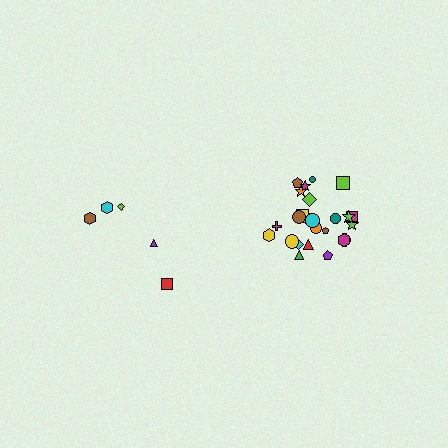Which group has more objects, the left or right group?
The right group.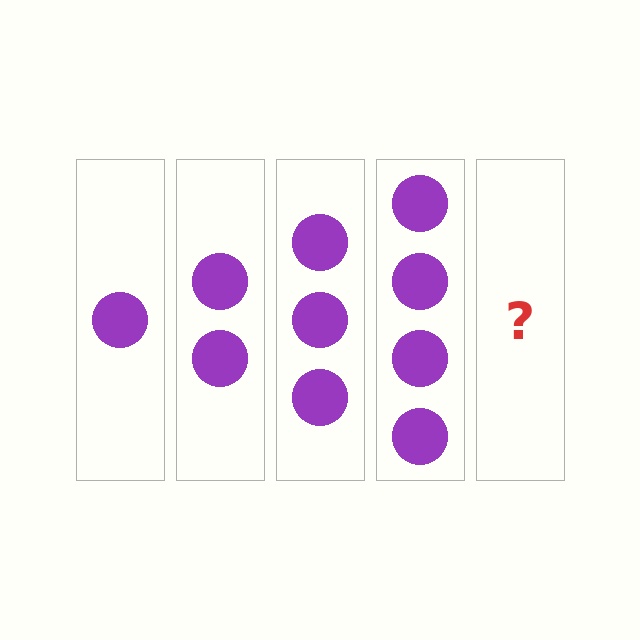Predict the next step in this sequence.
The next step is 5 circles.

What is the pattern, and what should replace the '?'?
The pattern is that each step adds one more circle. The '?' should be 5 circles.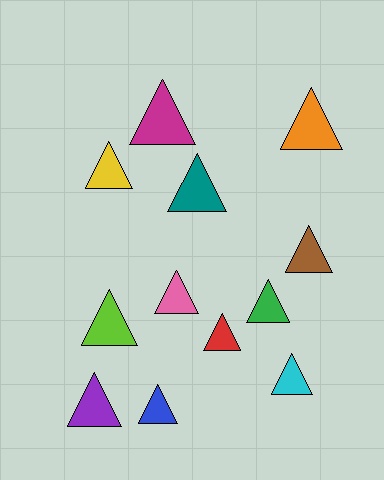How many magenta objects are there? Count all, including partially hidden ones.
There is 1 magenta object.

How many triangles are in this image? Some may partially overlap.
There are 12 triangles.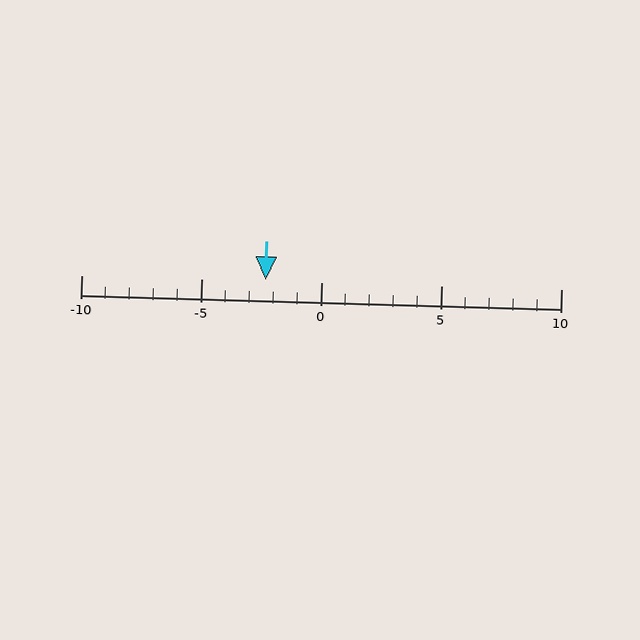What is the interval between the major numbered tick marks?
The major tick marks are spaced 5 units apart.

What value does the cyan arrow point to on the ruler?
The cyan arrow points to approximately -2.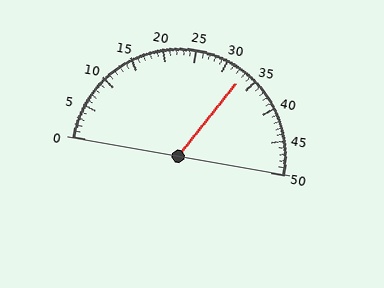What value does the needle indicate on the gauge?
The needle indicates approximately 33.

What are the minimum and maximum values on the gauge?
The gauge ranges from 0 to 50.